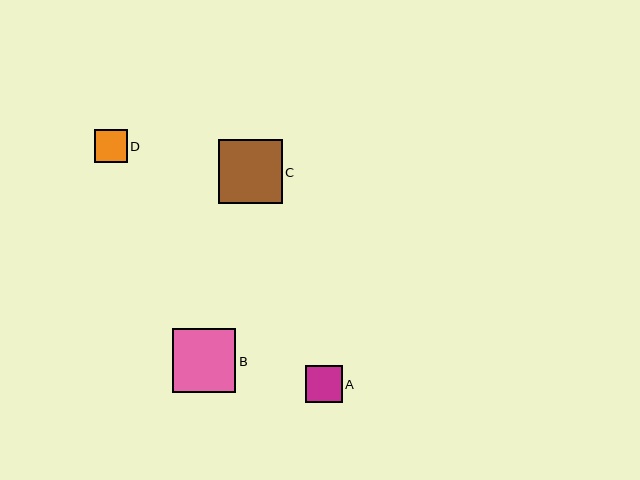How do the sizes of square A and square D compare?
Square A and square D are approximately the same size.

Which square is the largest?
Square C is the largest with a size of approximately 64 pixels.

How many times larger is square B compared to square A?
Square B is approximately 1.7 times the size of square A.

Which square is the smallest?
Square D is the smallest with a size of approximately 33 pixels.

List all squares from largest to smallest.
From largest to smallest: C, B, A, D.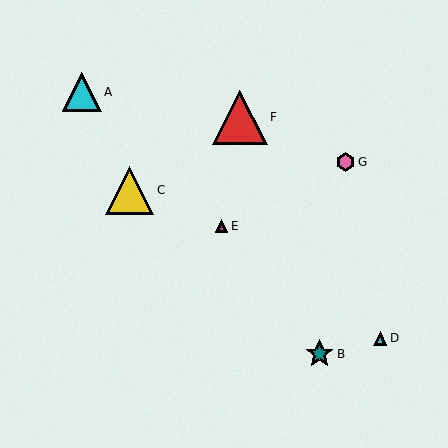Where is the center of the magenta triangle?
The center of the magenta triangle is at (221, 226).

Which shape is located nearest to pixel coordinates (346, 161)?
The pink hexagon (labeled G) at (346, 162) is nearest to that location.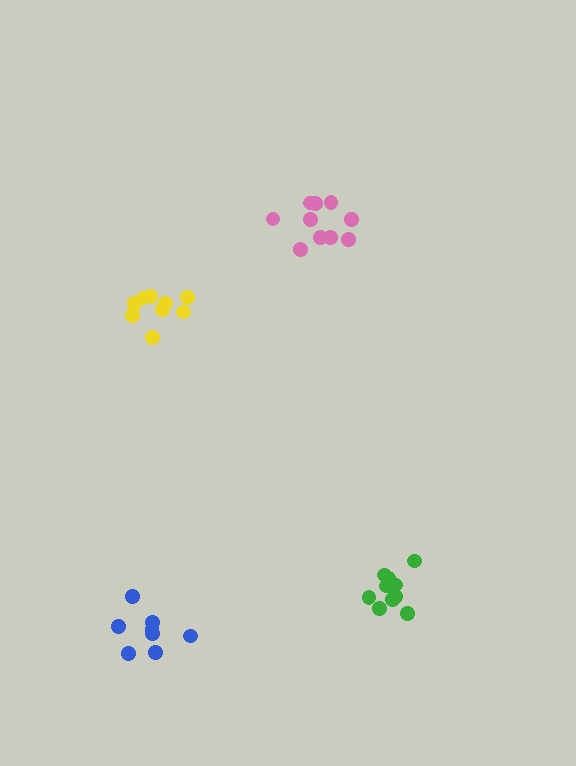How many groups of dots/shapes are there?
There are 4 groups.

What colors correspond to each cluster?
The clusters are colored: pink, green, yellow, blue.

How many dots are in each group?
Group 1: 10 dots, Group 2: 10 dots, Group 3: 9 dots, Group 4: 8 dots (37 total).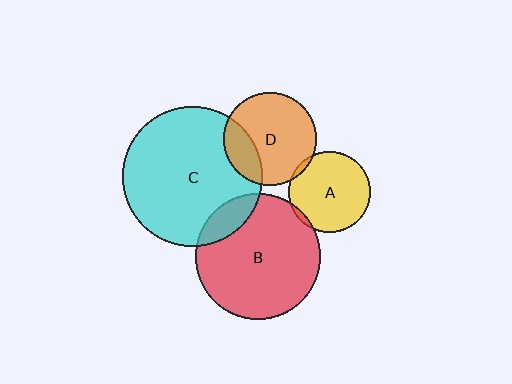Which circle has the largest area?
Circle C (cyan).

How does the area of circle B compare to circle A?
Approximately 2.3 times.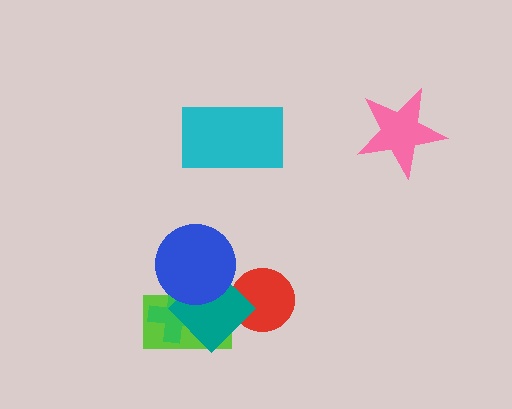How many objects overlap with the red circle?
1 object overlaps with the red circle.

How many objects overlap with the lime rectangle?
3 objects overlap with the lime rectangle.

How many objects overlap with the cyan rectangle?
0 objects overlap with the cyan rectangle.